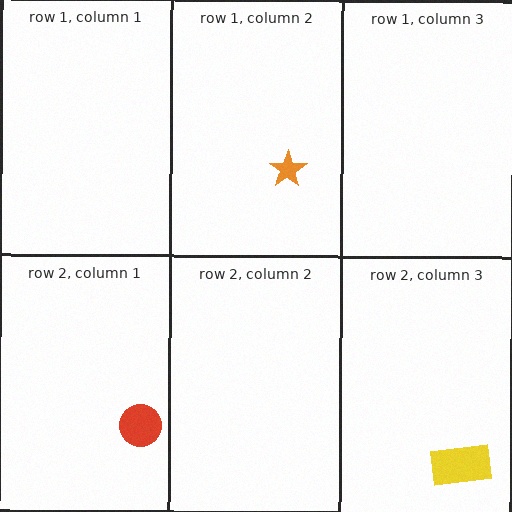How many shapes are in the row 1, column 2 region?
1.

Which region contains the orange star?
The row 1, column 2 region.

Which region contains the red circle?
The row 2, column 1 region.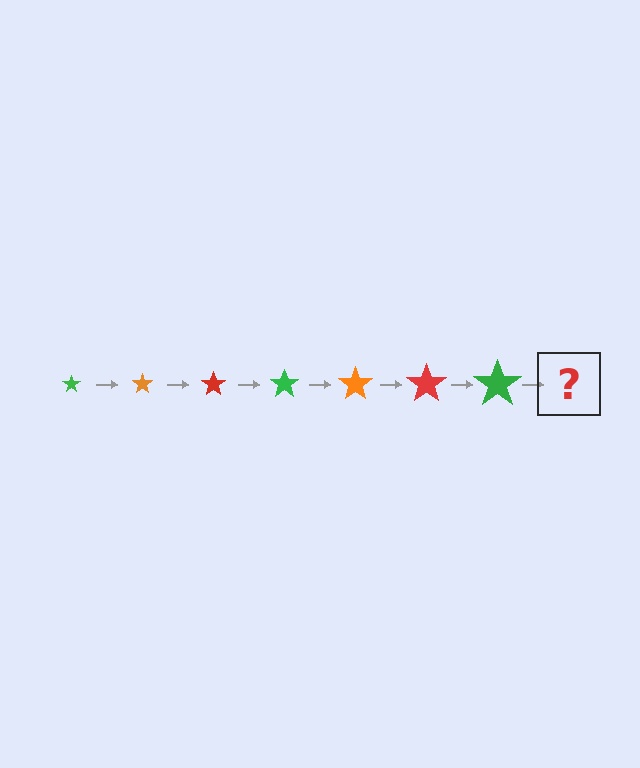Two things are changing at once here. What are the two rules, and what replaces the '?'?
The two rules are that the star grows larger each step and the color cycles through green, orange, and red. The '?' should be an orange star, larger than the previous one.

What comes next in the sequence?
The next element should be an orange star, larger than the previous one.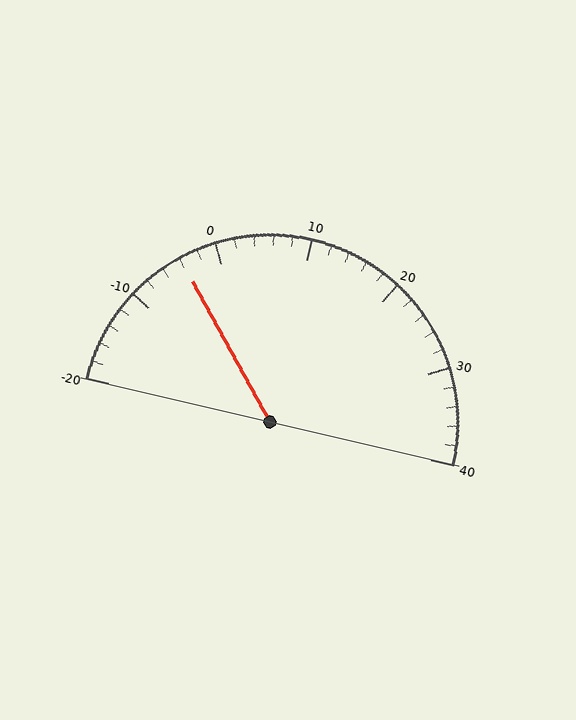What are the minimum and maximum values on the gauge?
The gauge ranges from -20 to 40.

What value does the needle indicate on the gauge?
The needle indicates approximately -4.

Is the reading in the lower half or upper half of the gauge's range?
The reading is in the lower half of the range (-20 to 40).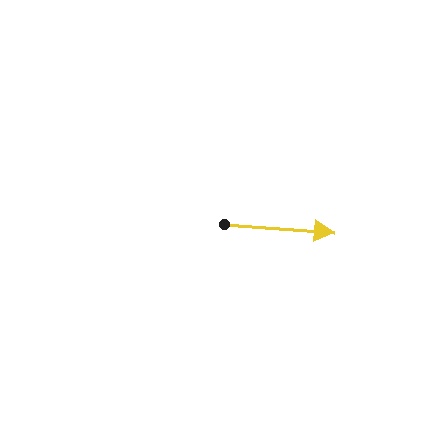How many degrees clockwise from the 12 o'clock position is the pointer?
Approximately 94 degrees.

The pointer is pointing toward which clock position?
Roughly 3 o'clock.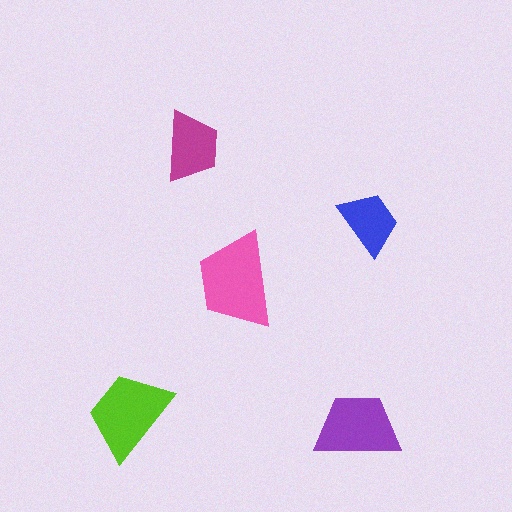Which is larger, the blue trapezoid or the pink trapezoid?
The pink one.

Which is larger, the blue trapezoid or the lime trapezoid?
The lime one.